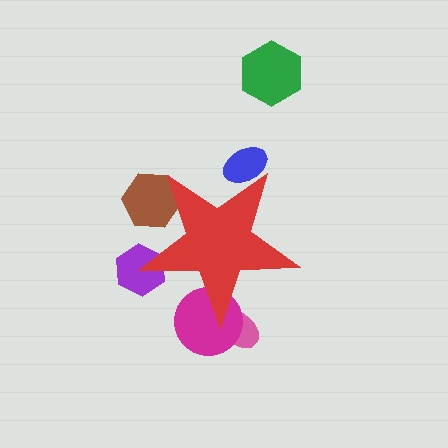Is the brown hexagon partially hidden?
Yes, the brown hexagon is partially hidden behind the red star.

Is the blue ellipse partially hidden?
Yes, the blue ellipse is partially hidden behind the red star.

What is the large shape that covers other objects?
A red star.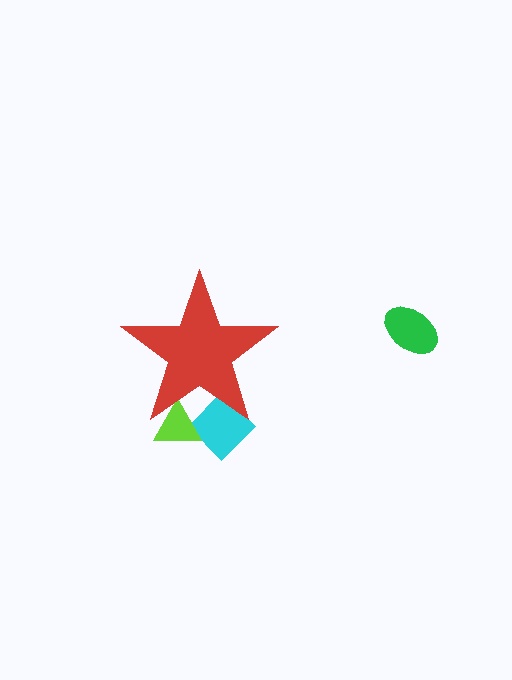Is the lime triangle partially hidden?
Yes, the lime triangle is partially hidden behind the red star.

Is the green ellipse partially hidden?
No, the green ellipse is fully visible.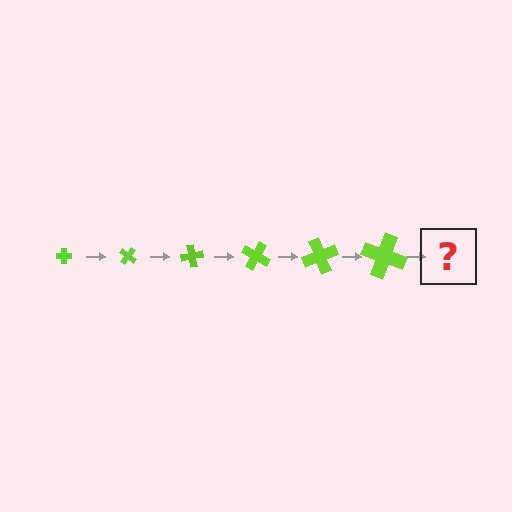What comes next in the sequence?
The next element should be a cross, larger than the previous one and rotated 240 degrees from the start.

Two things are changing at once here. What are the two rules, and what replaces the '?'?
The two rules are that the cross grows larger each step and it rotates 40 degrees each step. The '?' should be a cross, larger than the previous one and rotated 240 degrees from the start.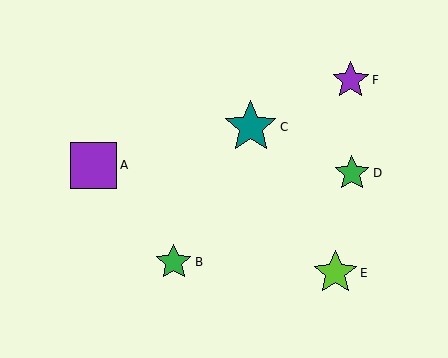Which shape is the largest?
The teal star (labeled C) is the largest.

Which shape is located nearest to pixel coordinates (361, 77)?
The purple star (labeled F) at (351, 80) is nearest to that location.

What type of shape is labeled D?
Shape D is a green star.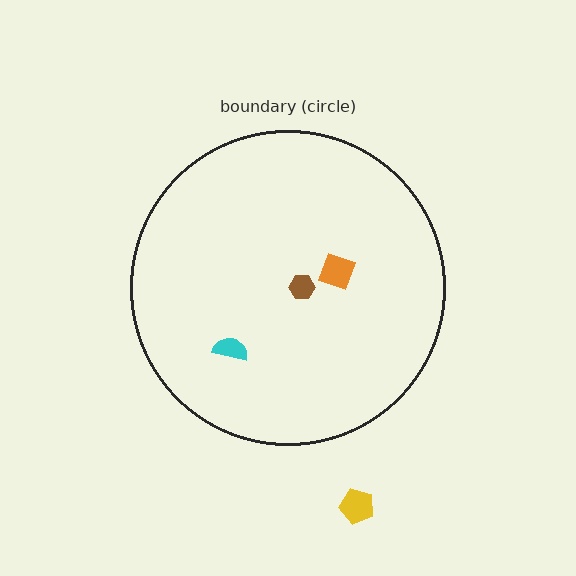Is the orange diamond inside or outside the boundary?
Inside.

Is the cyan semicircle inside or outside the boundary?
Inside.